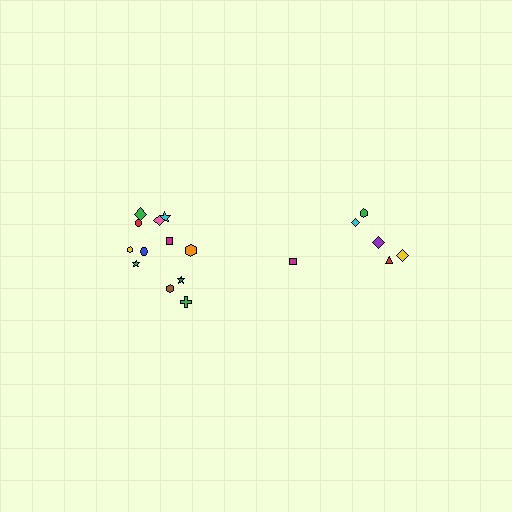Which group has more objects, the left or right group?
The left group.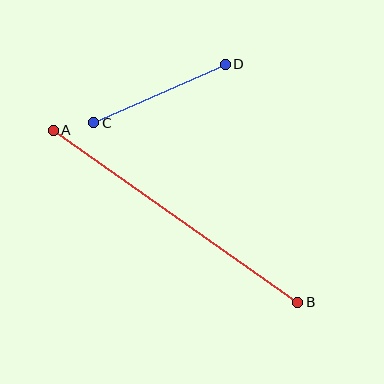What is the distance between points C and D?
The distance is approximately 144 pixels.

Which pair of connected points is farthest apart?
Points A and B are farthest apart.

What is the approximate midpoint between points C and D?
The midpoint is at approximately (159, 93) pixels.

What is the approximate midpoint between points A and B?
The midpoint is at approximately (176, 216) pixels.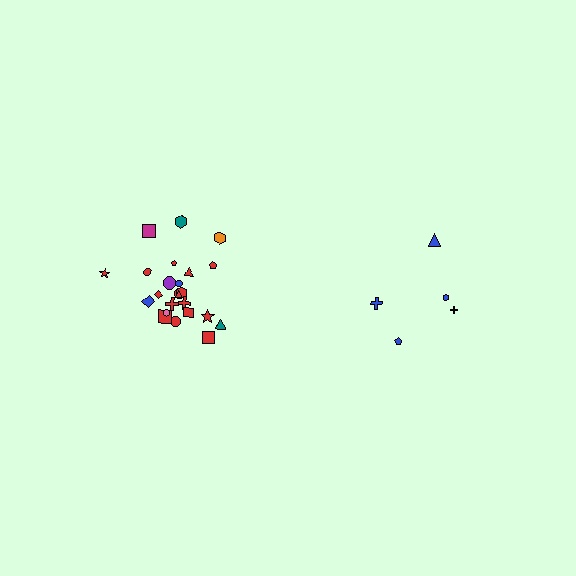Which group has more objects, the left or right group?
The left group.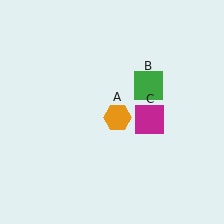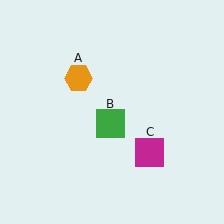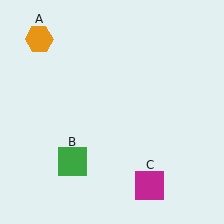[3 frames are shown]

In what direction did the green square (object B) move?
The green square (object B) moved down and to the left.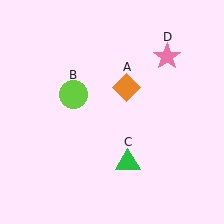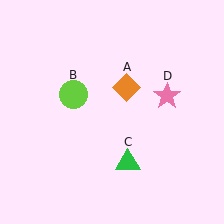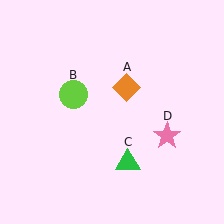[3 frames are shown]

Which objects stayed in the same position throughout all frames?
Orange diamond (object A) and lime circle (object B) and green triangle (object C) remained stationary.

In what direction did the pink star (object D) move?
The pink star (object D) moved down.